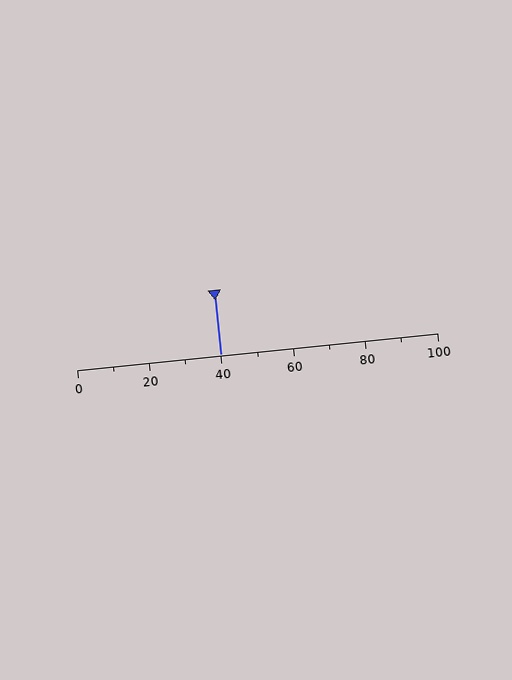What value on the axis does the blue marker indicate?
The marker indicates approximately 40.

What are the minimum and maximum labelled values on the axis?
The axis runs from 0 to 100.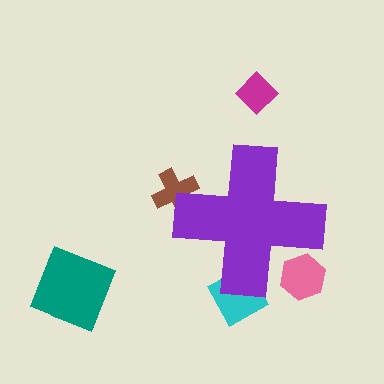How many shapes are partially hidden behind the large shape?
3 shapes are partially hidden.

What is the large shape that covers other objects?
A purple cross.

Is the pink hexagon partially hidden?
Yes, the pink hexagon is partially hidden behind the purple cross.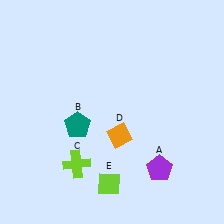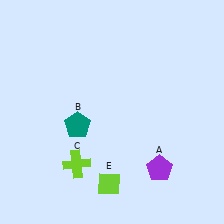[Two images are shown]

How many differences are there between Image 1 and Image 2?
There is 1 difference between the two images.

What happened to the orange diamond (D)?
The orange diamond (D) was removed in Image 2. It was in the bottom-right area of Image 1.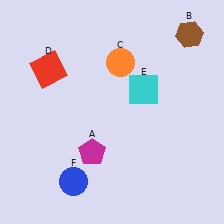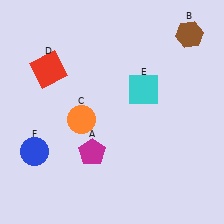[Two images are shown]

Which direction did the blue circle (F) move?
The blue circle (F) moved left.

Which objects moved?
The objects that moved are: the orange circle (C), the blue circle (F).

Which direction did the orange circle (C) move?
The orange circle (C) moved down.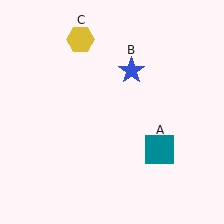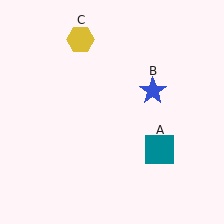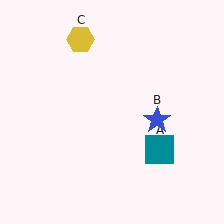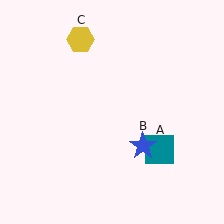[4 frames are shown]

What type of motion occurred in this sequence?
The blue star (object B) rotated clockwise around the center of the scene.